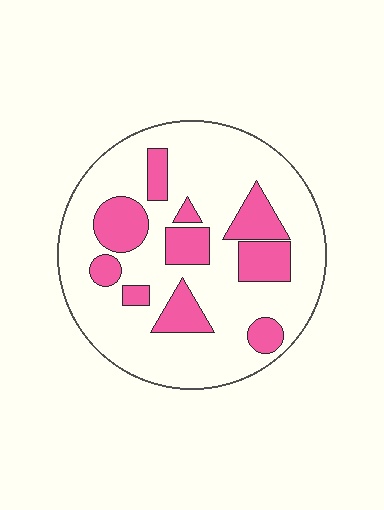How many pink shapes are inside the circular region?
10.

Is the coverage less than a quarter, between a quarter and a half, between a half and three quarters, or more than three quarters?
Between a quarter and a half.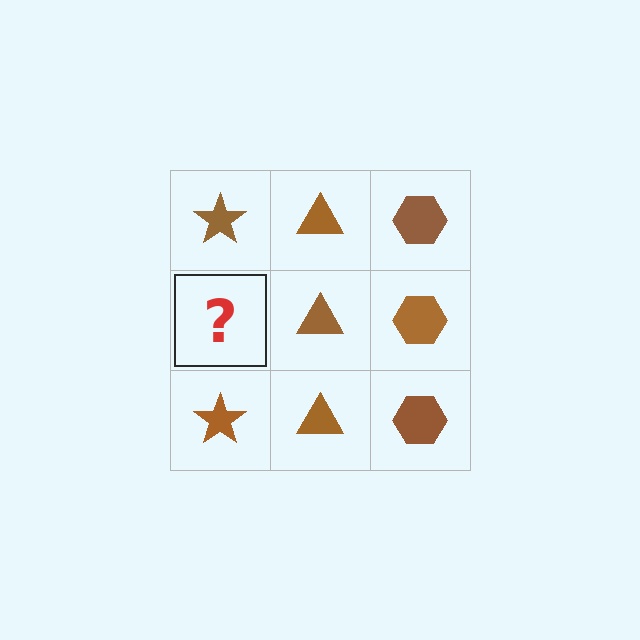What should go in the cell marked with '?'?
The missing cell should contain a brown star.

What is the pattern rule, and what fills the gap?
The rule is that each column has a consistent shape. The gap should be filled with a brown star.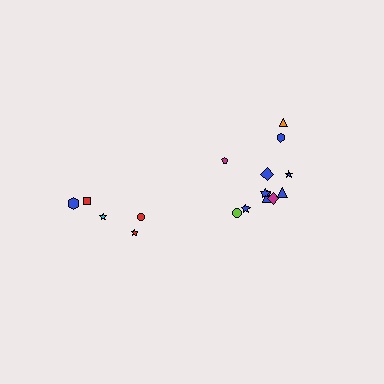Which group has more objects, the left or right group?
The right group.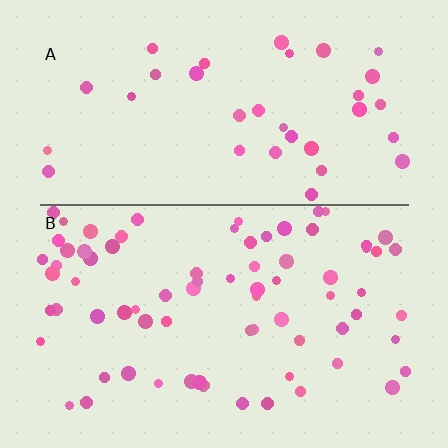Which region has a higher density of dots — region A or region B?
B (the bottom).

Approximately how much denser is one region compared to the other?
Approximately 2.1× — region B over region A.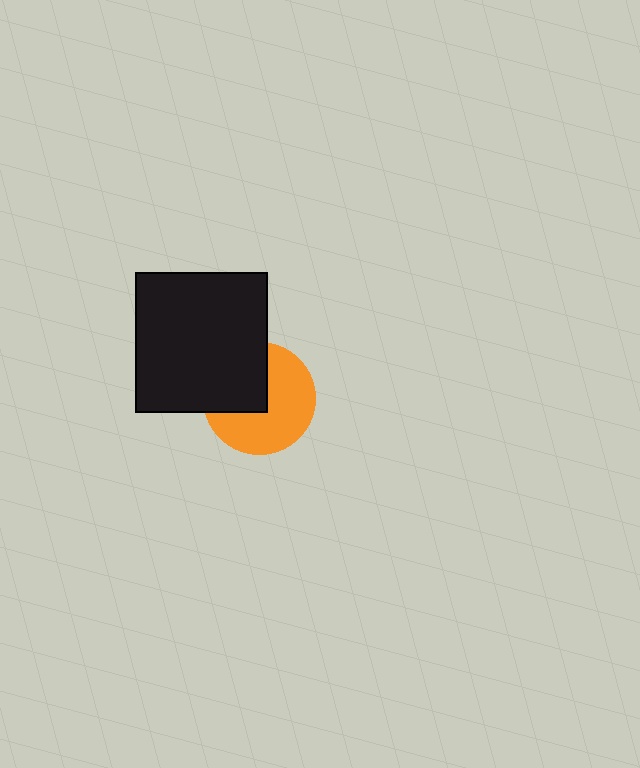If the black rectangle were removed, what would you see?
You would see the complete orange circle.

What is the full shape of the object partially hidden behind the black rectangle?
The partially hidden object is an orange circle.